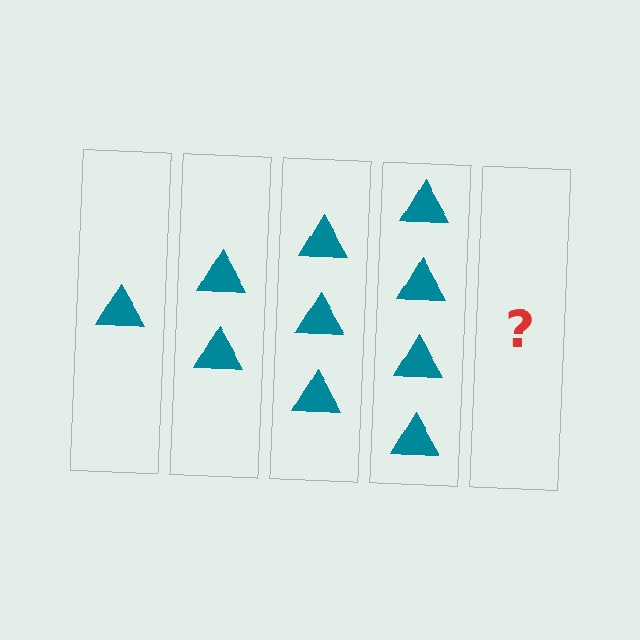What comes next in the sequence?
The next element should be 5 triangles.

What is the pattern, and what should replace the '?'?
The pattern is that each step adds one more triangle. The '?' should be 5 triangles.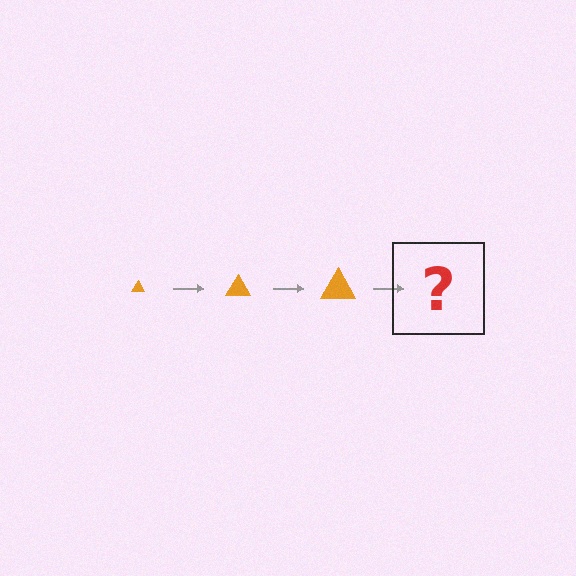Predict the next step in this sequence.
The next step is an orange triangle, larger than the previous one.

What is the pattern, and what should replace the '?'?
The pattern is that the triangle gets progressively larger each step. The '?' should be an orange triangle, larger than the previous one.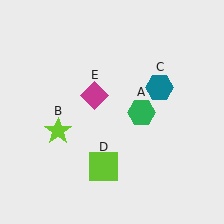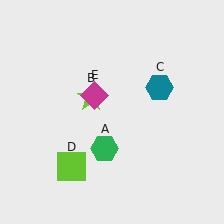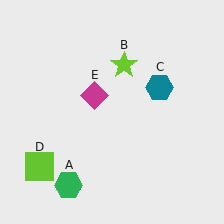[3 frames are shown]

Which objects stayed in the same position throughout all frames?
Teal hexagon (object C) and magenta diamond (object E) remained stationary.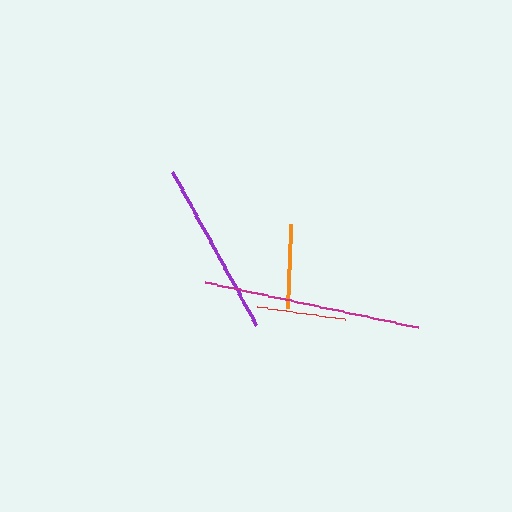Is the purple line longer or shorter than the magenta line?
The magenta line is longer than the purple line.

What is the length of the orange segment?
The orange segment is approximately 84 pixels long.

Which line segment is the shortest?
The orange line is the shortest at approximately 84 pixels.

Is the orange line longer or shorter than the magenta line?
The magenta line is longer than the orange line.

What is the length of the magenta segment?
The magenta segment is approximately 218 pixels long.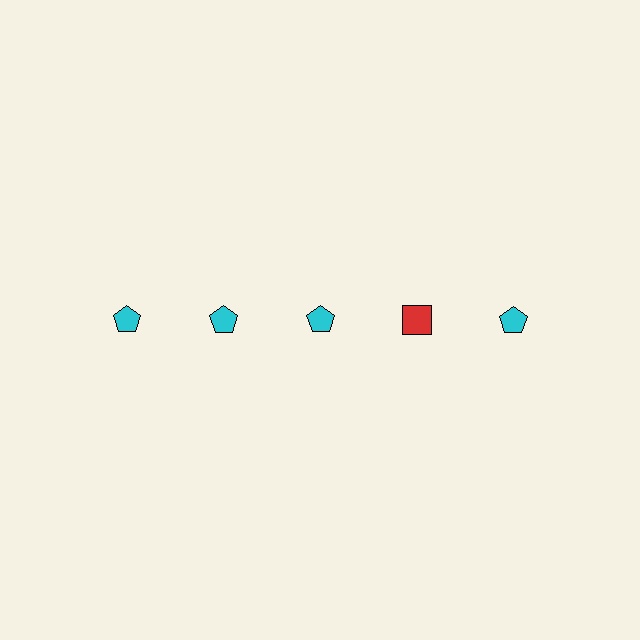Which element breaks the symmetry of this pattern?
The red square in the top row, second from right column breaks the symmetry. All other shapes are cyan pentagons.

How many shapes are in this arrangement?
There are 5 shapes arranged in a grid pattern.